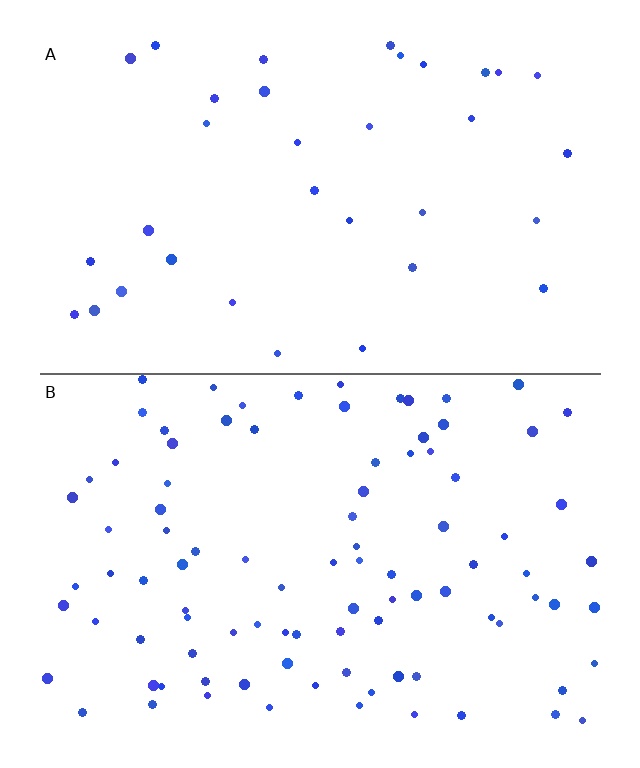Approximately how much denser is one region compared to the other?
Approximately 2.8× — region B over region A.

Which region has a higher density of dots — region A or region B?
B (the bottom).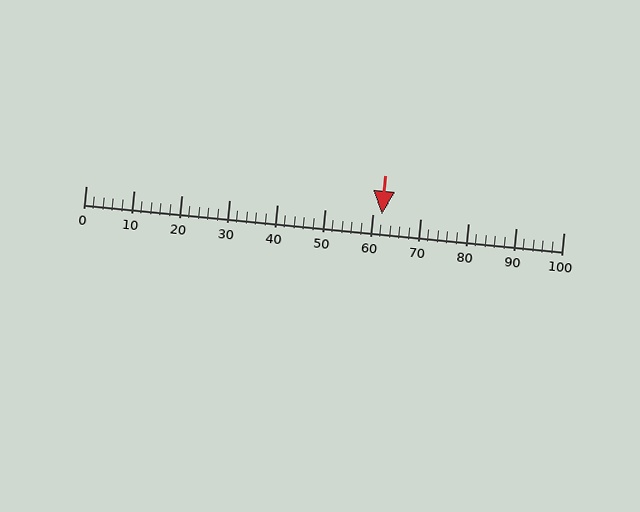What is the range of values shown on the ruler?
The ruler shows values from 0 to 100.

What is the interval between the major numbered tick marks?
The major tick marks are spaced 10 units apart.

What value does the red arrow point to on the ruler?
The red arrow points to approximately 62.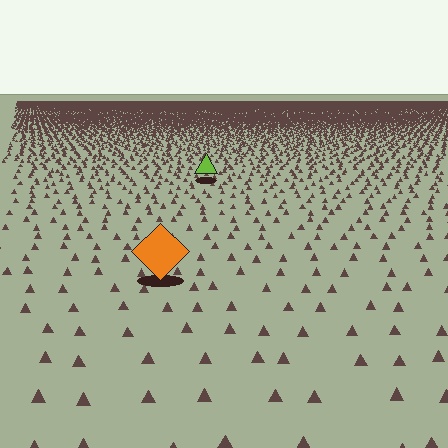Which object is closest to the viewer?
The orange diamond is closest. The texture marks near it are larger and more spread out.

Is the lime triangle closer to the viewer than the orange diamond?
No. The orange diamond is closer — you can tell from the texture gradient: the ground texture is coarser near it.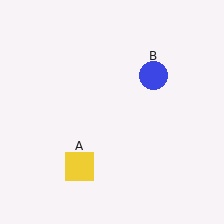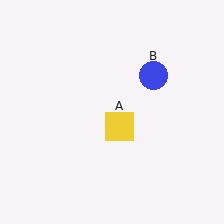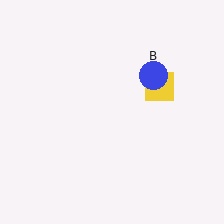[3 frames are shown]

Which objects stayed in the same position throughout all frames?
Blue circle (object B) remained stationary.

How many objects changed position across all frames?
1 object changed position: yellow square (object A).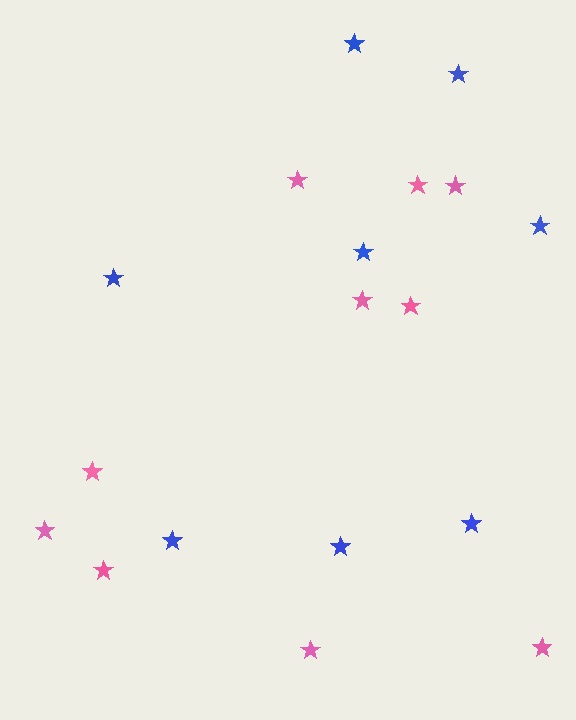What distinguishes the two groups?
There are 2 groups: one group of pink stars (10) and one group of blue stars (8).